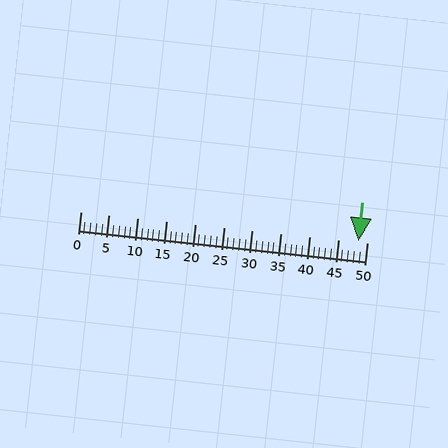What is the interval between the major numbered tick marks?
The major tick marks are spaced 5 units apart.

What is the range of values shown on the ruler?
The ruler shows values from 0 to 50.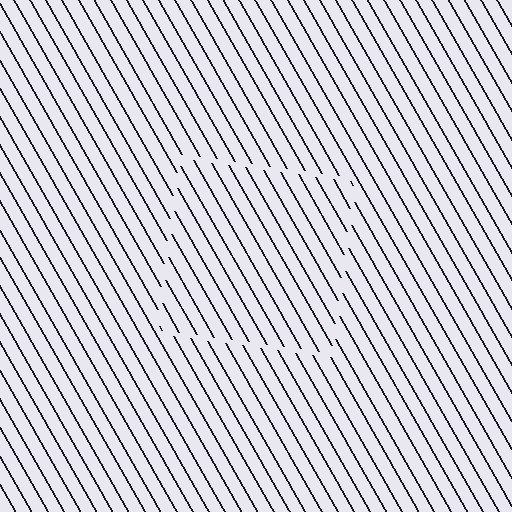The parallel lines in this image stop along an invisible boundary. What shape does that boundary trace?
An illusory square. The interior of the shape contains the same grating, shifted by half a period — the contour is defined by the phase discontinuity where line-ends from the inner and outer gratings abut.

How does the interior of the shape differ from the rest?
The interior of the shape contains the same grating, shifted by half a period — the contour is defined by the phase discontinuity where line-ends from the inner and outer gratings abut.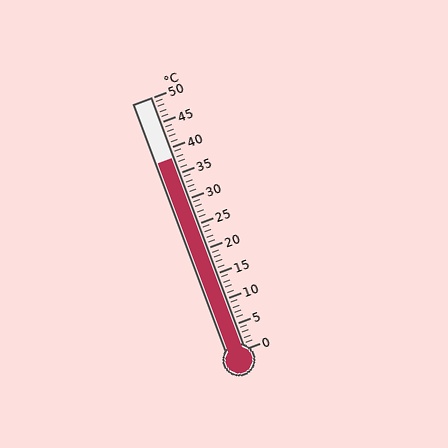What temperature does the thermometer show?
The thermometer shows approximately 38°C.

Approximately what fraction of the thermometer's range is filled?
The thermometer is filled to approximately 75% of its range.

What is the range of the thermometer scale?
The thermometer scale ranges from 0°C to 50°C.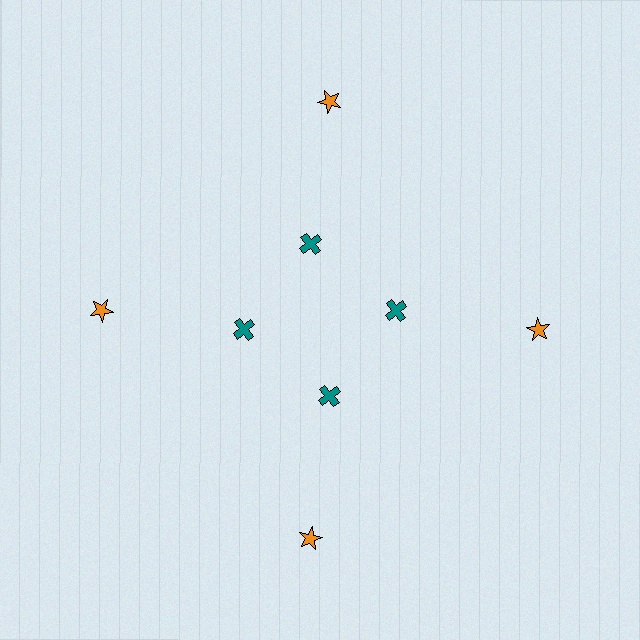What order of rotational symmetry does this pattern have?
This pattern has 4-fold rotational symmetry.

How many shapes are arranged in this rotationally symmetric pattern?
There are 8 shapes, arranged in 4 groups of 2.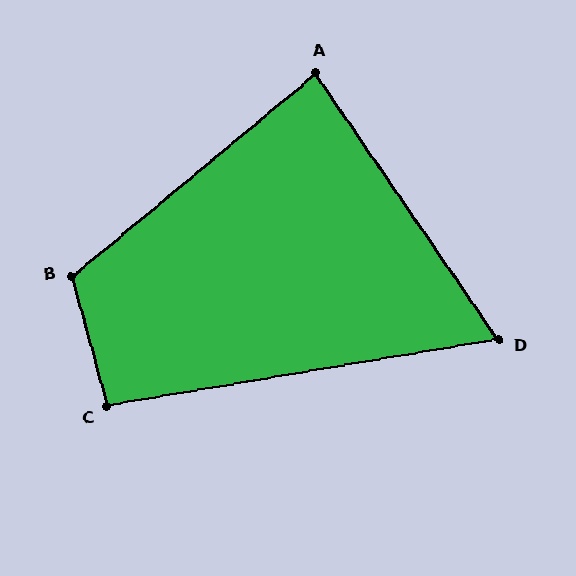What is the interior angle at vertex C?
Approximately 95 degrees (obtuse).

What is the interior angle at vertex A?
Approximately 85 degrees (acute).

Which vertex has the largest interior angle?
B, at approximately 115 degrees.